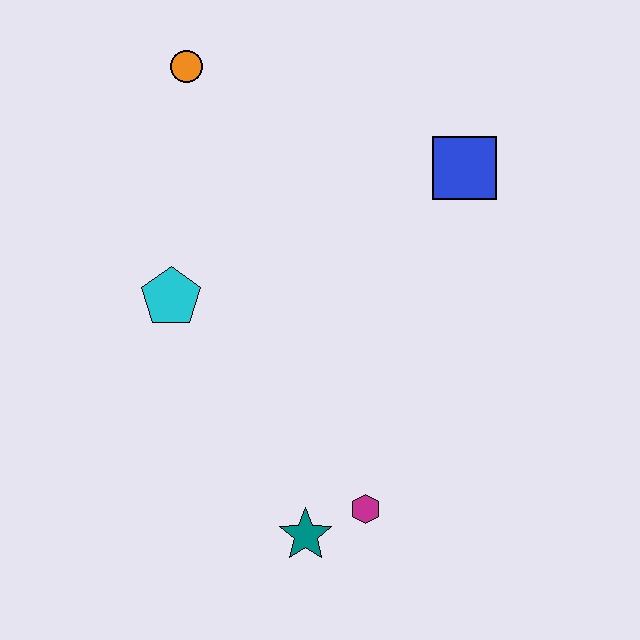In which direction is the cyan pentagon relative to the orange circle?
The cyan pentagon is below the orange circle.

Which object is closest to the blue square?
The orange circle is closest to the blue square.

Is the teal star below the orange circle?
Yes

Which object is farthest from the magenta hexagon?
The orange circle is farthest from the magenta hexagon.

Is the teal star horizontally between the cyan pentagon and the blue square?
Yes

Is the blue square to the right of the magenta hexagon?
Yes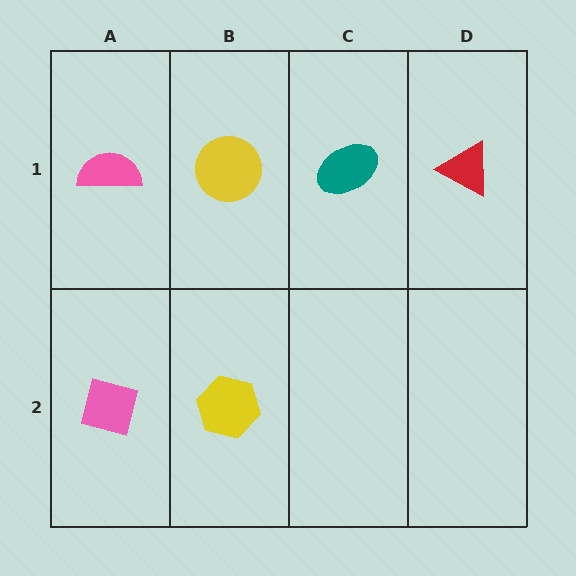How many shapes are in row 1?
4 shapes.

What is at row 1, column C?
A teal ellipse.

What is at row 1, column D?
A red triangle.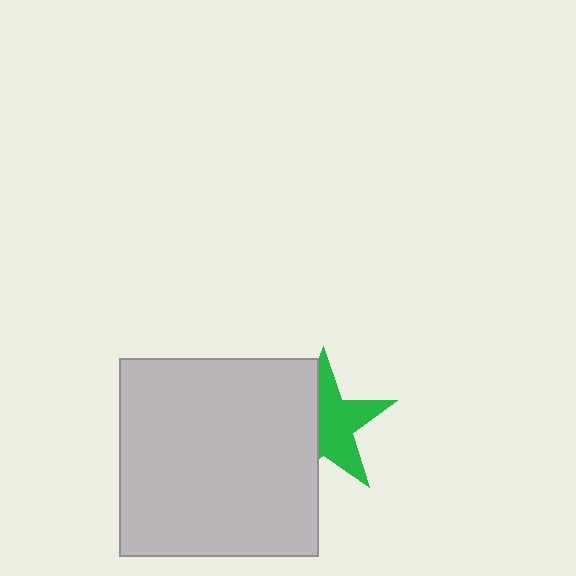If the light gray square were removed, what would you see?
You would see the complete green star.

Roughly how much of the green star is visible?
About half of it is visible (roughly 55%).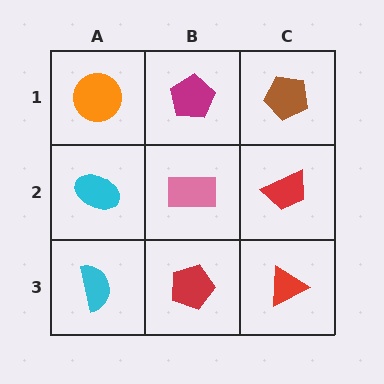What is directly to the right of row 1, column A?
A magenta pentagon.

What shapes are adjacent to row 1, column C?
A red trapezoid (row 2, column C), a magenta pentagon (row 1, column B).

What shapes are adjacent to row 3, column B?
A pink rectangle (row 2, column B), a cyan semicircle (row 3, column A), a red triangle (row 3, column C).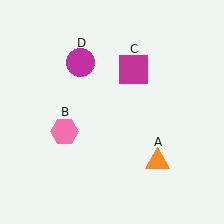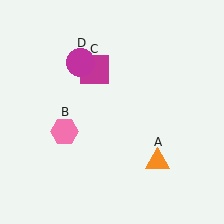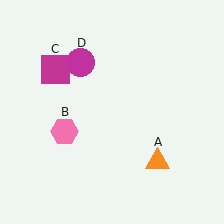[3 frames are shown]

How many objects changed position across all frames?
1 object changed position: magenta square (object C).